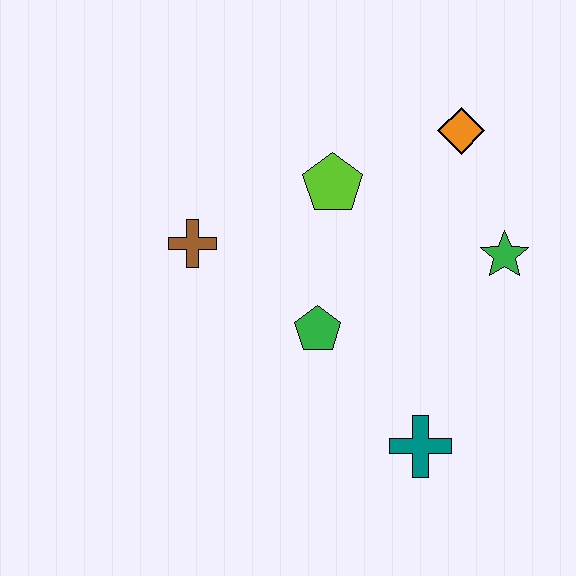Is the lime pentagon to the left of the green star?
Yes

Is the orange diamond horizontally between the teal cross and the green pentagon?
No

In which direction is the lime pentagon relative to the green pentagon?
The lime pentagon is above the green pentagon.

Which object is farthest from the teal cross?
The orange diamond is farthest from the teal cross.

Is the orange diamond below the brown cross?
No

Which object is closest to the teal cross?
The green pentagon is closest to the teal cross.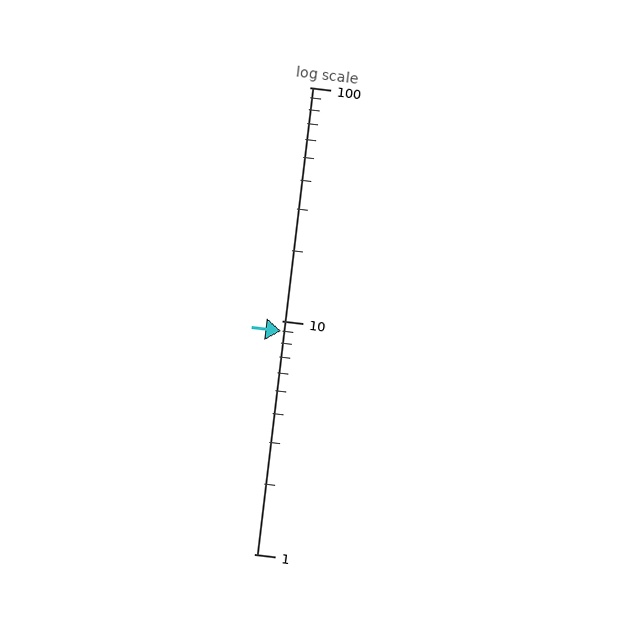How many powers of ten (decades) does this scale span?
The scale spans 2 decades, from 1 to 100.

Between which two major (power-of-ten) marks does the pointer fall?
The pointer is between 1 and 10.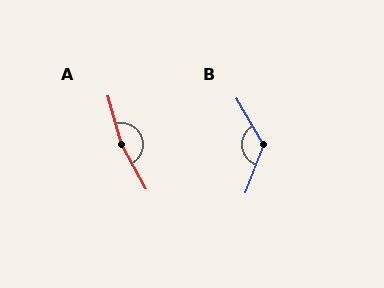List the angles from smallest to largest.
B (128°), A (167°).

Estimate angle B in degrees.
Approximately 128 degrees.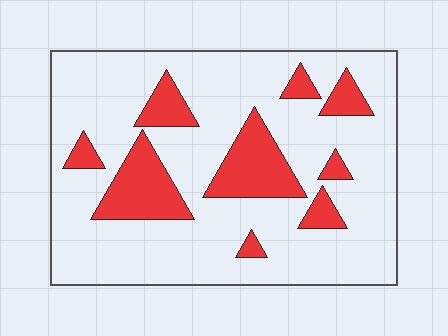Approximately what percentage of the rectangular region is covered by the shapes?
Approximately 20%.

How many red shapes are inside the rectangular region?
9.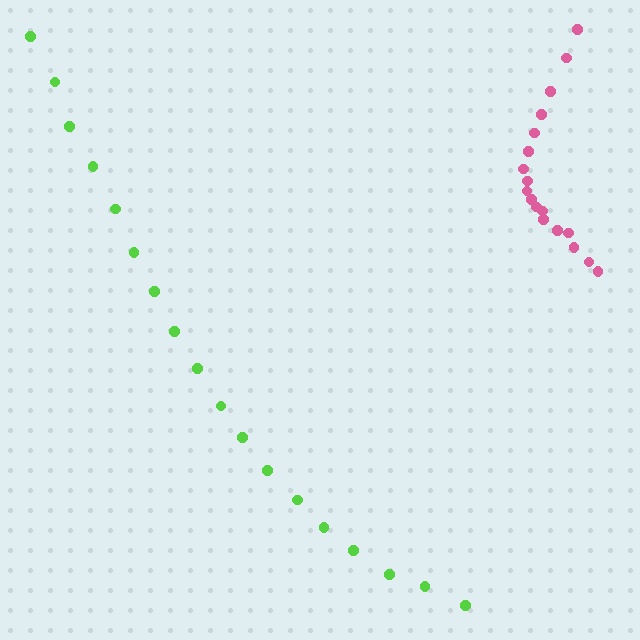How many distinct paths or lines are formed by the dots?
There are 2 distinct paths.